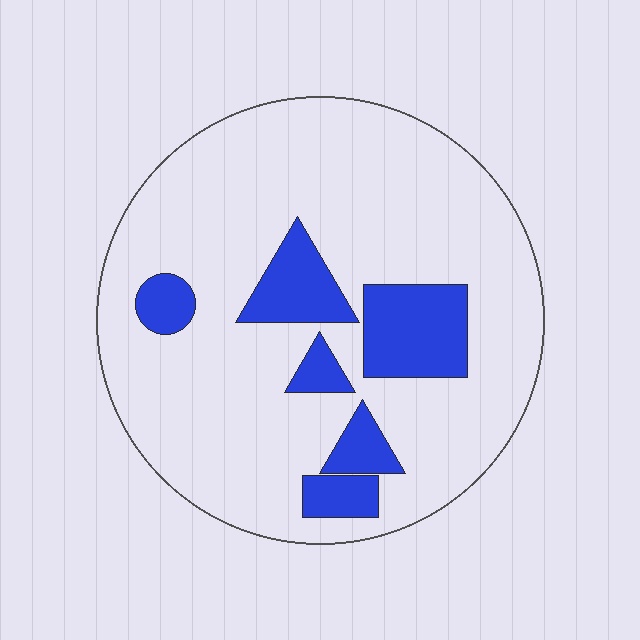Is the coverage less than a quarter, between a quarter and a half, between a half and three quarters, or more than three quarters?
Less than a quarter.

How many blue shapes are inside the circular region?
6.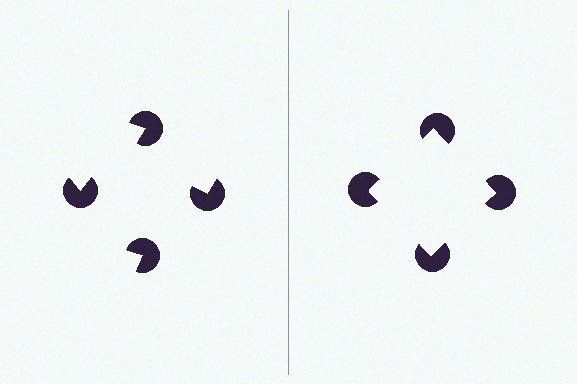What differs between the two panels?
The pac-man discs are positioned identically on both sides; only the wedge orientations differ. On the right they align to a square; on the left they are misaligned.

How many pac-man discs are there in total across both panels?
8 — 4 on each side.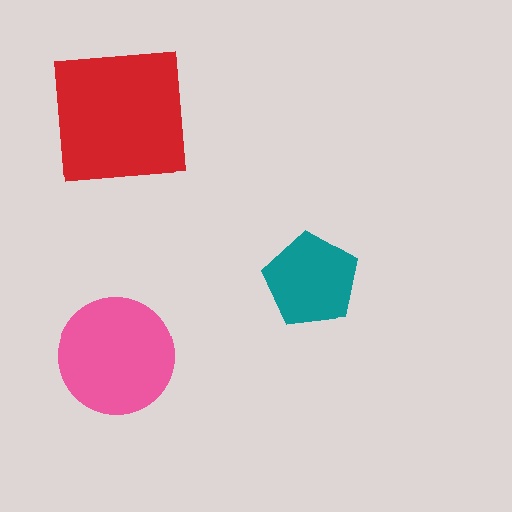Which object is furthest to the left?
The pink circle is leftmost.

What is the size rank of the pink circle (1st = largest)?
2nd.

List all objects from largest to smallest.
The red square, the pink circle, the teal pentagon.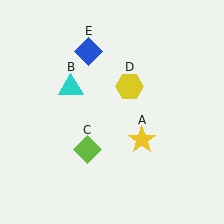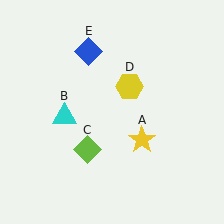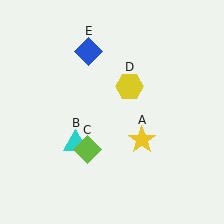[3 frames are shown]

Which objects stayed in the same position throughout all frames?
Yellow star (object A) and lime diamond (object C) and yellow hexagon (object D) and blue diamond (object E) remained stationary.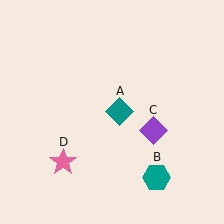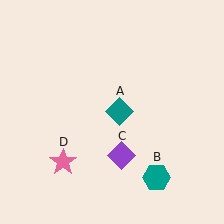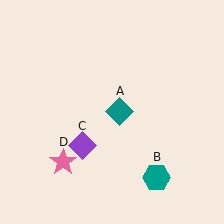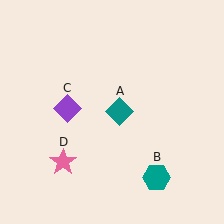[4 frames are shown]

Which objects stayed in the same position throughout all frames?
Teal diamond (object A) and teal hexagon (object B) and pink star (object D) remained stationary.